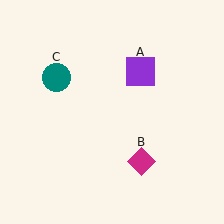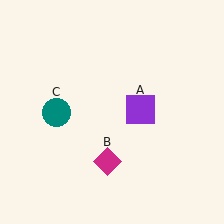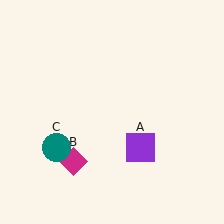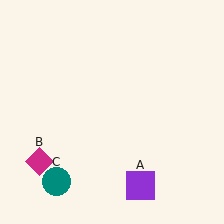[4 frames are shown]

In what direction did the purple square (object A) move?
The purple square (object A) moved down.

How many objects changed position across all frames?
3 objects changed position: purple square (object A), magenta diamond (object B), teal circle (object C).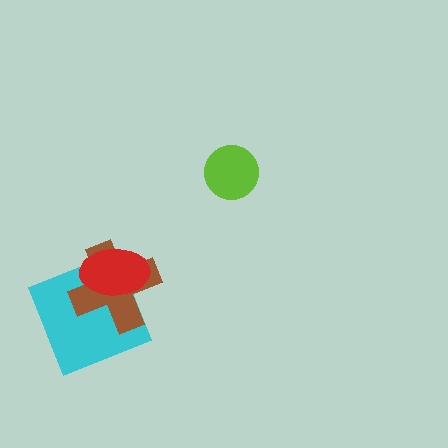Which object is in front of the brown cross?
The red ellipse is in front of the brown cross.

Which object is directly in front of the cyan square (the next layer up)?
The brown cross is directly in front of the cyan square.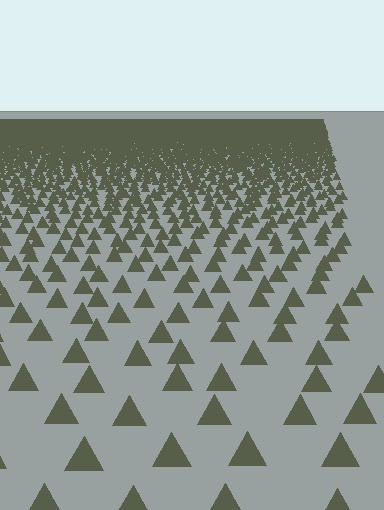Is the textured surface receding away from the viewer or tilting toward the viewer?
The surface is receding away from the viewer. Texture elements get smaller and denser toward the top.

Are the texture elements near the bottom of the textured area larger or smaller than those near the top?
Larger. Near the bottom, elements are closer to the viewer and appear at a bigger on-screen size.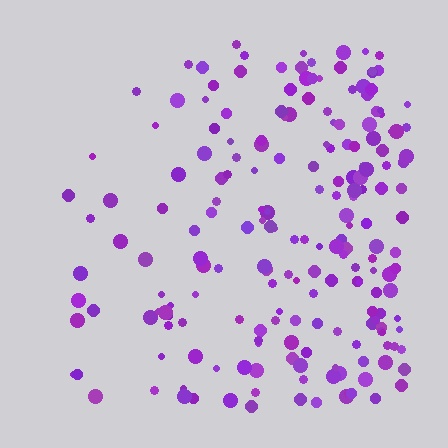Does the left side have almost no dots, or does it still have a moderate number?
Still a moderate number, just noticeably fewer than the right.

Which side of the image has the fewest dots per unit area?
The left.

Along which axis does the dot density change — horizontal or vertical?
Horizontal.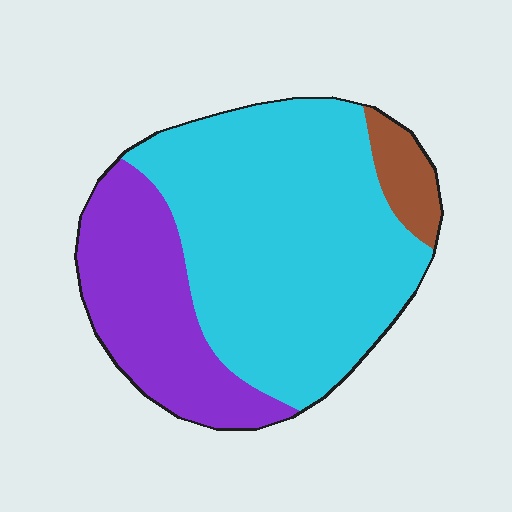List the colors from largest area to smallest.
From largest to smallest: cyan, purple, brown.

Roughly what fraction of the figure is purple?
Purple takes up about one quarter (1/4) of the figure.